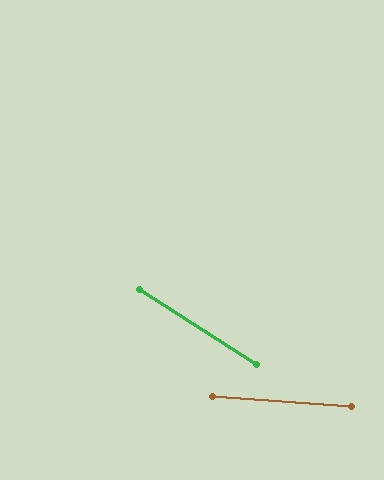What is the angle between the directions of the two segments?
Approximately 28 degrees.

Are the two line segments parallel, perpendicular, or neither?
Neither parallel nor perpendicular — they differ by about 28°.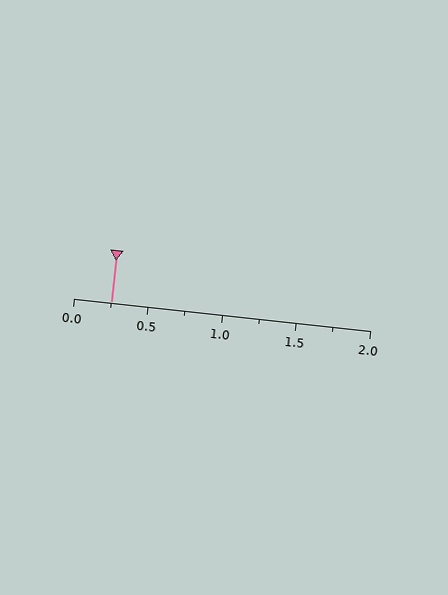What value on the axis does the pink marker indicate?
The marker indicates approximately 0.25.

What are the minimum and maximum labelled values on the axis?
The axis runs from 0.0 to 2.0.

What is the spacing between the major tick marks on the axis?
The major ticks are spaced 0.5 apart.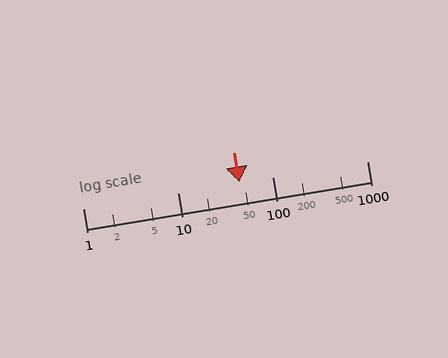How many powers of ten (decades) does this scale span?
The scale spans 3 decades, from 1 to 1000.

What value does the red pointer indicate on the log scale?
The pointer indicates approximately 45.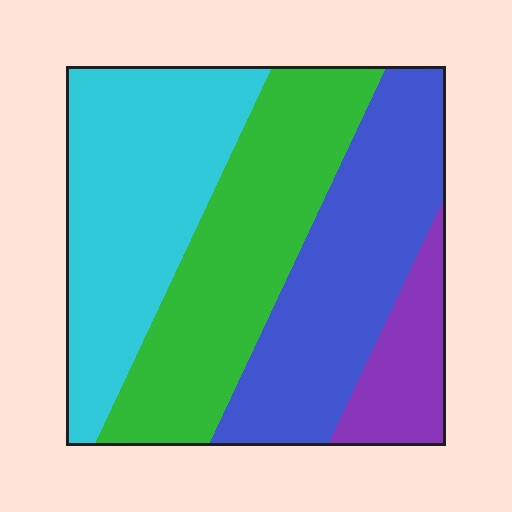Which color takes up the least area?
Purple, at roughly 10%.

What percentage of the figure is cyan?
Cyan covers about 30% of the figure.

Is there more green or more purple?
Green.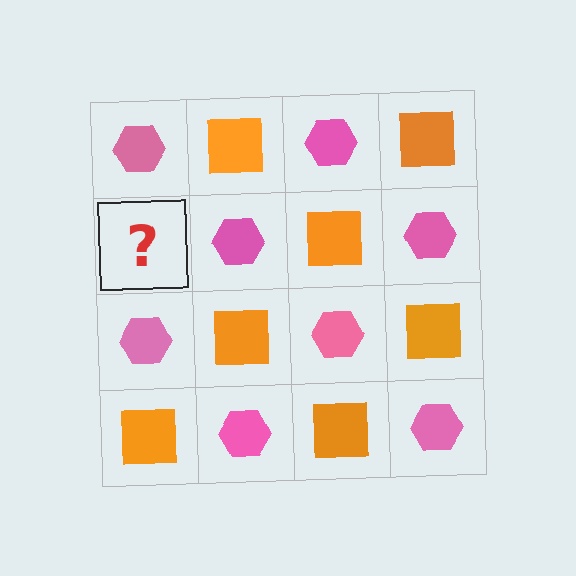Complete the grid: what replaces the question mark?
The question mark should be replaced with an orange square.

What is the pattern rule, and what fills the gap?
The rule is that it alternates pink hexagon and orange square in a checkerboard pattern. The gap should be filled with an orange square.